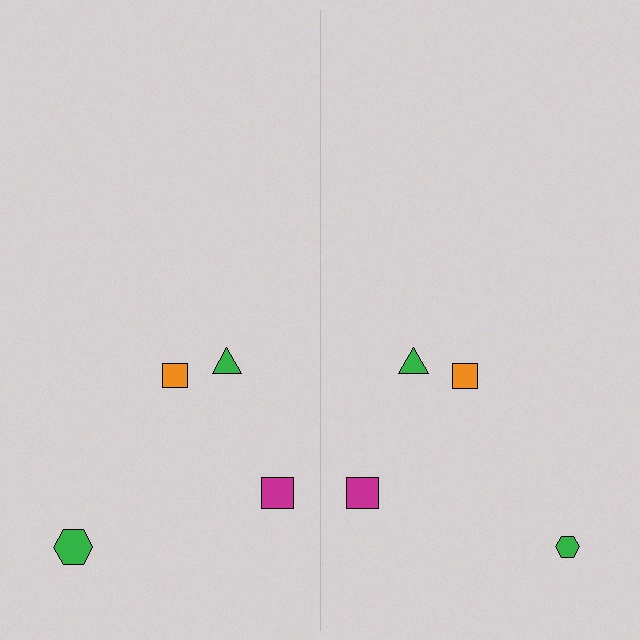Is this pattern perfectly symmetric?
No, the pattern is not perfectly symmetric. The green hexagon on the right side has a different size than its mirror counterpart.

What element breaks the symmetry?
The green hexagon on the right side has a different size than its mirror counterpart.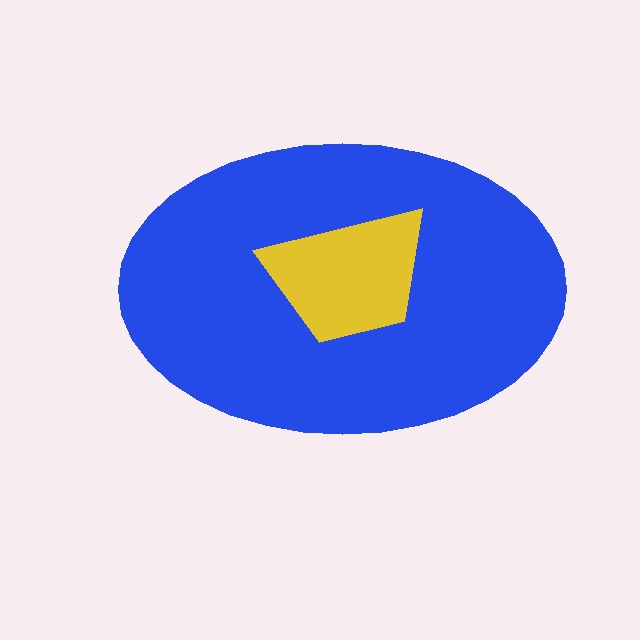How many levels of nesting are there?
2.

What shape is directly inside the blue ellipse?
The yellow trapezoid.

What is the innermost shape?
The yellow trapezoid.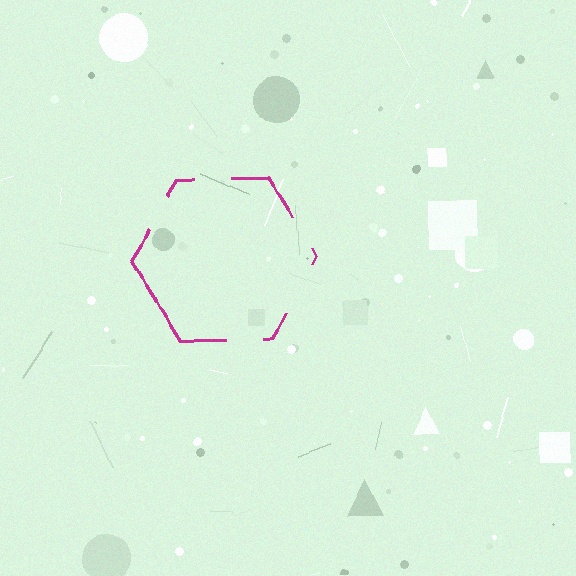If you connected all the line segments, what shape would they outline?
They would outline a hexagon.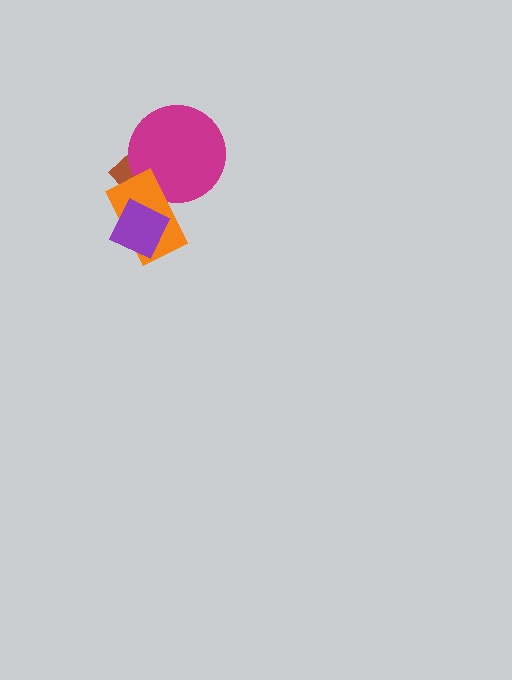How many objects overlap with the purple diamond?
2 objects overlap with the purple diamond.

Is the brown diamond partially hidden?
Yes, it is partially covered by another shape.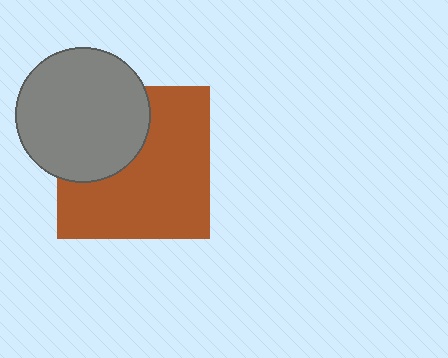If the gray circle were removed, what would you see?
You would see the complete brown square.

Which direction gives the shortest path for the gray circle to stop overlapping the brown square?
Moving toward the upper-left gives the shortest separation.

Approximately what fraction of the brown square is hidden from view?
Roughly 34% of the brown square is hidden behind the gray circle.